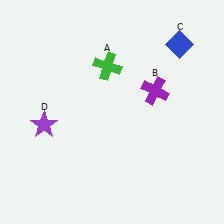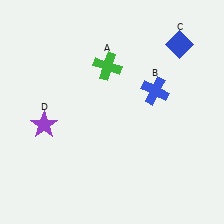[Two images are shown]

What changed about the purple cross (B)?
In Image 1, B is purple. In Image 2, it changed to blue.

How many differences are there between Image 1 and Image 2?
There is 1 difference between the two images.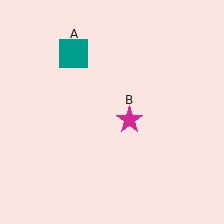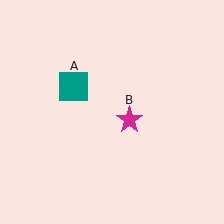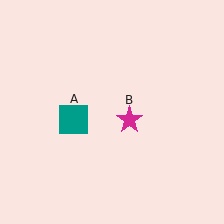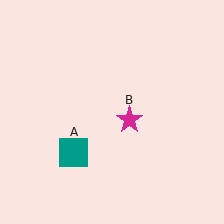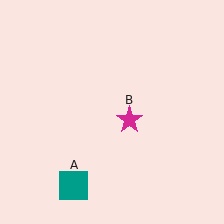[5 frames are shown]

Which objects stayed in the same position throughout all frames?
Magenta star (object B) remained stationary.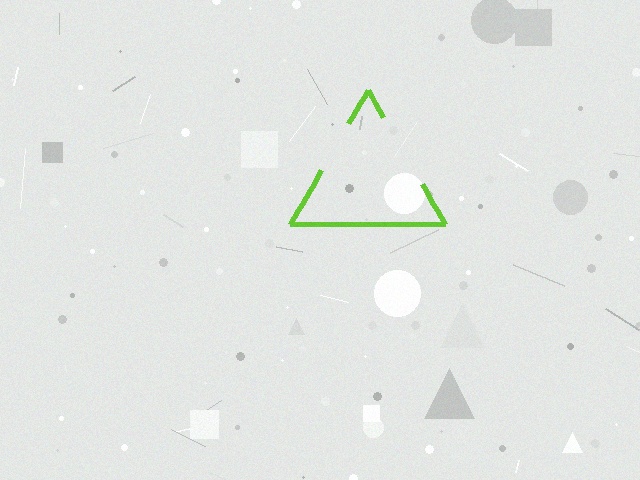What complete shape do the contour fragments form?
The contour fragments form a triangle.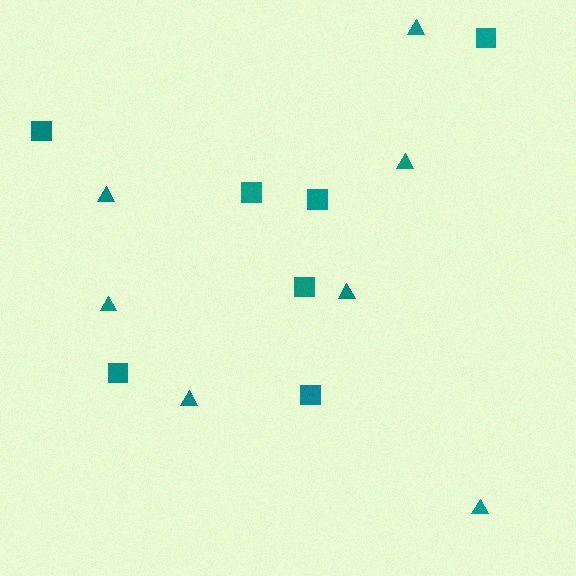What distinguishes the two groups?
There are 2 groups: one group of squares (7) and one group of triangles (7).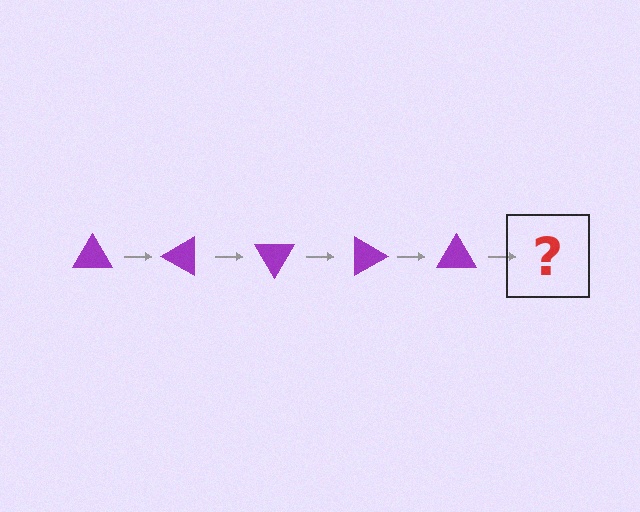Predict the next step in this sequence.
The next step is a purple triangle rotated 150 degrees.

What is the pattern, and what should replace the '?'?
The pattern is that the triangle rotates 30 degrees each step. The '?' should be a purple triangle rotated 150 degrees.